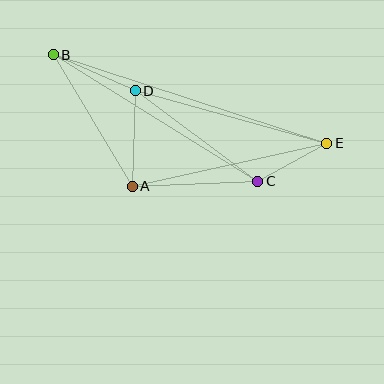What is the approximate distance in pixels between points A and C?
The distance between A and C is approximately 126 pixels.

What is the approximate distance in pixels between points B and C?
The distance between B and C is approximately 241 pixels.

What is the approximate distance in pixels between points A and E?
The distance between A and E is approximately 199 pixels.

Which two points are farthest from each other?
Points B and E are farthest from each other.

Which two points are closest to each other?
Points C and E are closest to each other.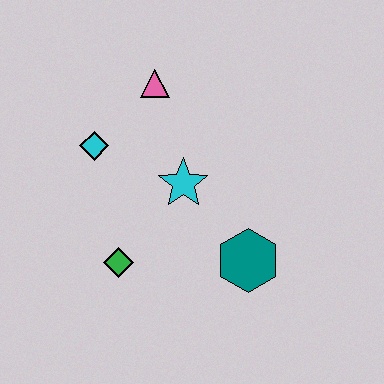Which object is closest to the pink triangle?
The cyan diamond is closest to the pink triangle.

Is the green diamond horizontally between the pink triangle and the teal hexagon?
No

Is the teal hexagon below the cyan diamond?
Yes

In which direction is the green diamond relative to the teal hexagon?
The green diamond is to the left of the teal hexagon.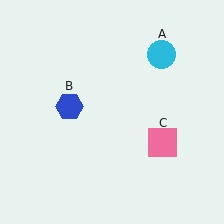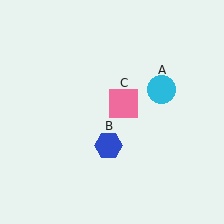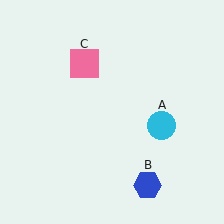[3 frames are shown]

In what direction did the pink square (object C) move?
The pink square (object C) moved up and to the left.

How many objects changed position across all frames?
3 objects changed position: cyan circle (object A), blue hexagon (object B), pink square (object C).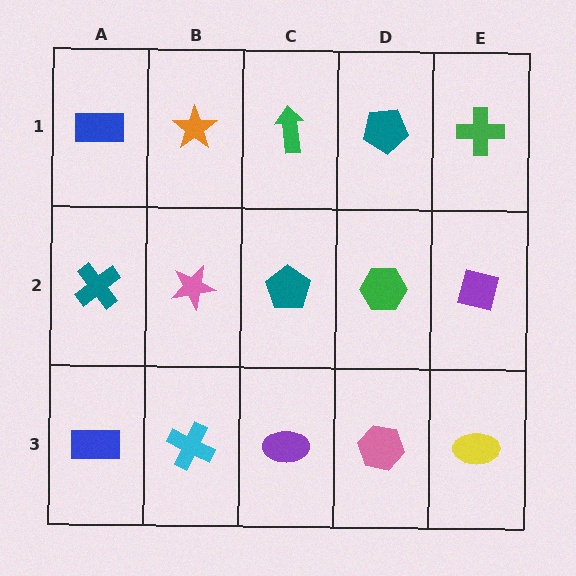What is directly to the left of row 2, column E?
A green hexagon.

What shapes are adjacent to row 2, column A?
A blue rectangle (row 1, column A), a blue rectangle (row 3, column A), a pink star (row 2, column B).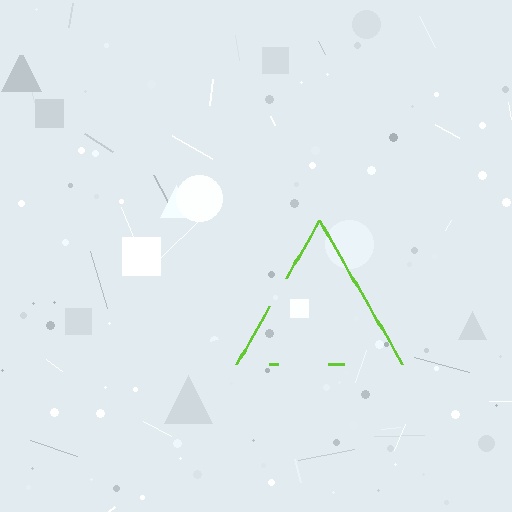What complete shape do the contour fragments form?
The contour fragments form a triangle.